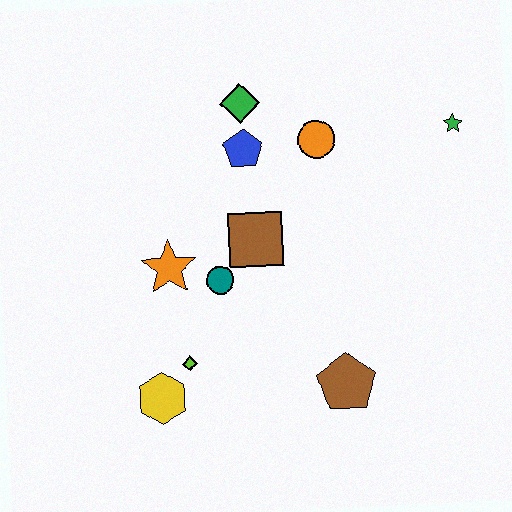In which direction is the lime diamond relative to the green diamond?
The lime diamond is below the green diamond.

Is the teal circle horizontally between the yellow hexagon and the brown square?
Yes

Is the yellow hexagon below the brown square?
Yes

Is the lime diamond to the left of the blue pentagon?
Yes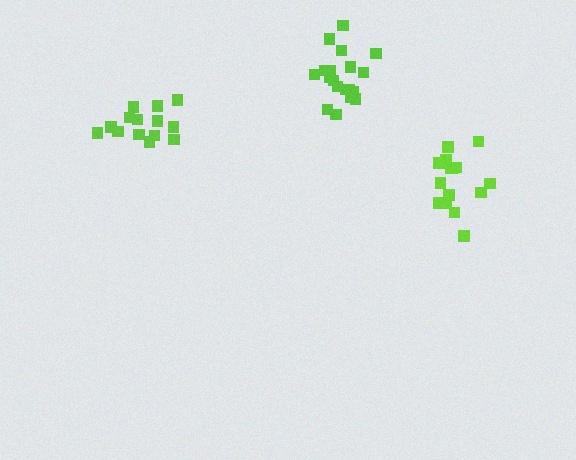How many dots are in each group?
Group 1: 21 dots, Group 2: 15 dots, Group 3: 15 dots (51 total).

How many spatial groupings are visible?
There are 3 spatial groupings.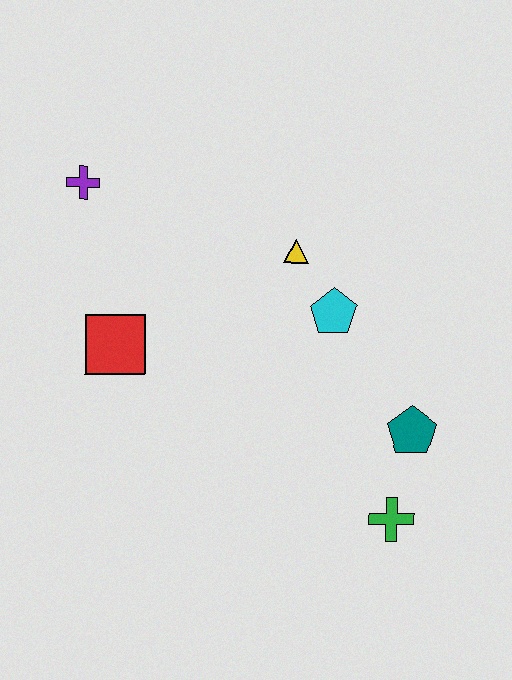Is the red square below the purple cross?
Yes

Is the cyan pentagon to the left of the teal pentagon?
Yes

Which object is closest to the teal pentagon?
The green cross is closest to the teal pentagon.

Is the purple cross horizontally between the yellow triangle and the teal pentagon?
No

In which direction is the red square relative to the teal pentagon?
The red square is to the left of the teal pentagon.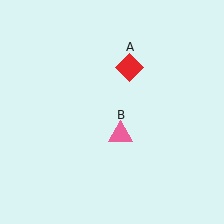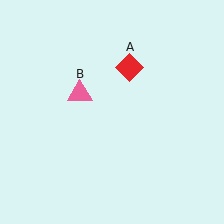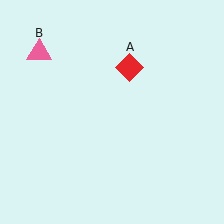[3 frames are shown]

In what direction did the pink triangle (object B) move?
The pink triangle (object B) moved up and to the left.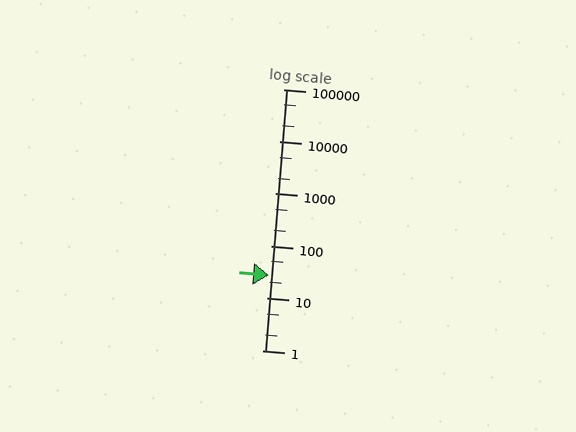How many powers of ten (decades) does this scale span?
The scale spans 5 decades, from 1 to 100000.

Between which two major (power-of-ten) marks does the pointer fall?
The pointer is between 10 and 100.